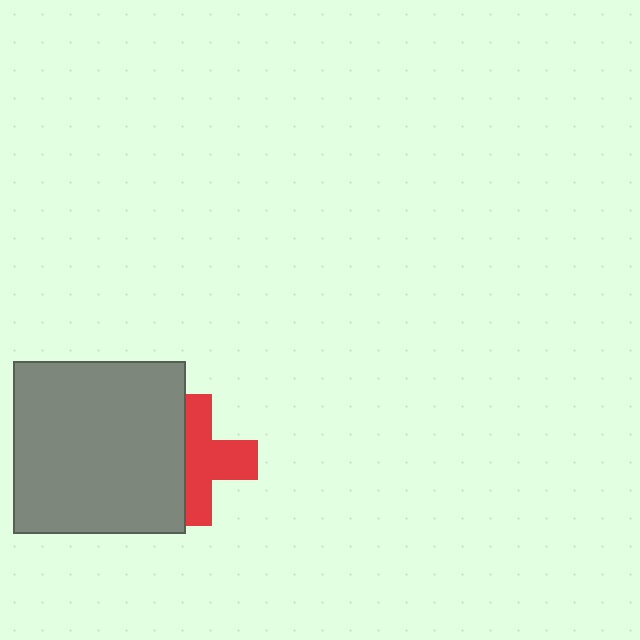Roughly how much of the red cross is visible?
About half of it is visible (roughly 59%).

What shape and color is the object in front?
The object in front is a gray square.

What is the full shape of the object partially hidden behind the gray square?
The partially hidden object is a red cross.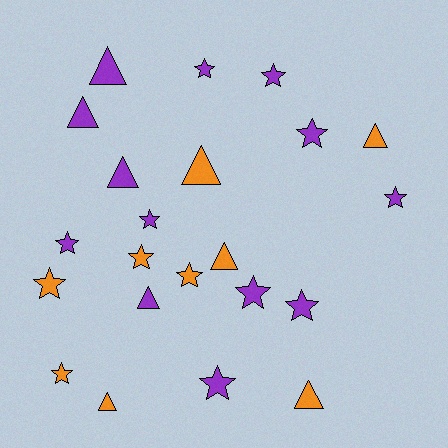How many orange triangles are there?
There are 5 orange triangles.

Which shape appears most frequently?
Star, with 13 objects.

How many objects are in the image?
There are 22 objects.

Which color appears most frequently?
Purple, with 13 objects.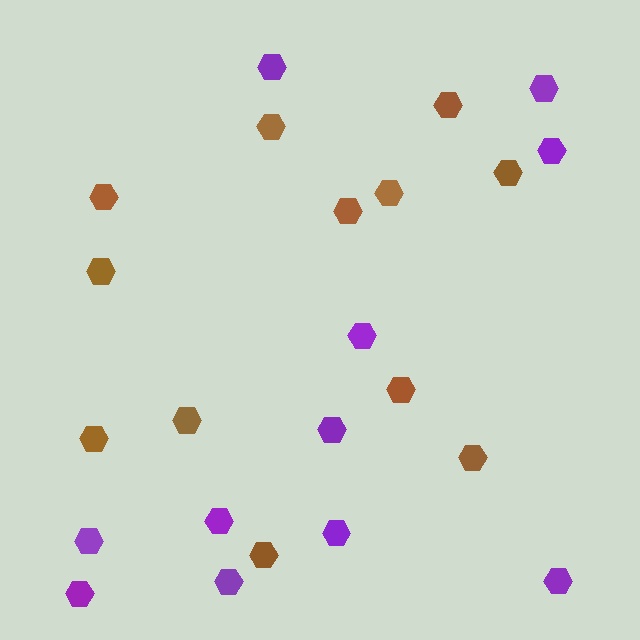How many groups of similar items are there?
There are 2 groups: one group of purple hexagons (11) and one group of brown hexagons (12).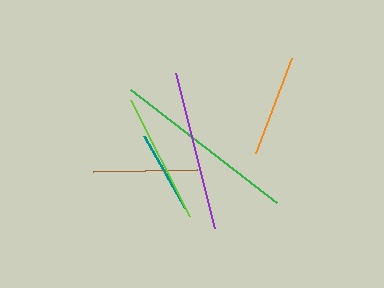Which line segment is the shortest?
The teal line is the shortest at approximately 82 pixels.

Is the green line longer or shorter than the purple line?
The green line is longer than the purple line.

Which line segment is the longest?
The green line is the longest at approximately 185 pixels.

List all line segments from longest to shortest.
From longest to shortest: green, purple, lime, brown, orange, teal.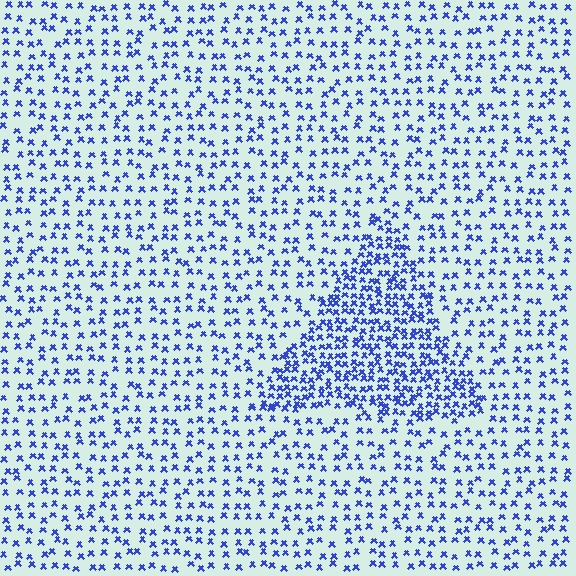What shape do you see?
I see a triangle.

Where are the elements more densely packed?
The elements are more densely packed inside the triangle boundary.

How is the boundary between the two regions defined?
The boundary is defined by a change in element density (approximately 2.1x ratio). All elements are the same color, size, and shape.